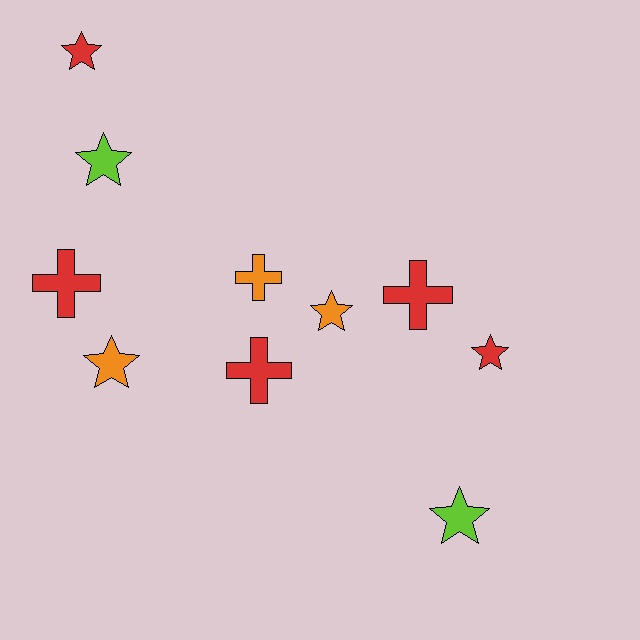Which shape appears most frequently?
Star, with 6 objects.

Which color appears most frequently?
Red, with 5 objects.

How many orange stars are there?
There are 2 orange stars.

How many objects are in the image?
There are 10 objects.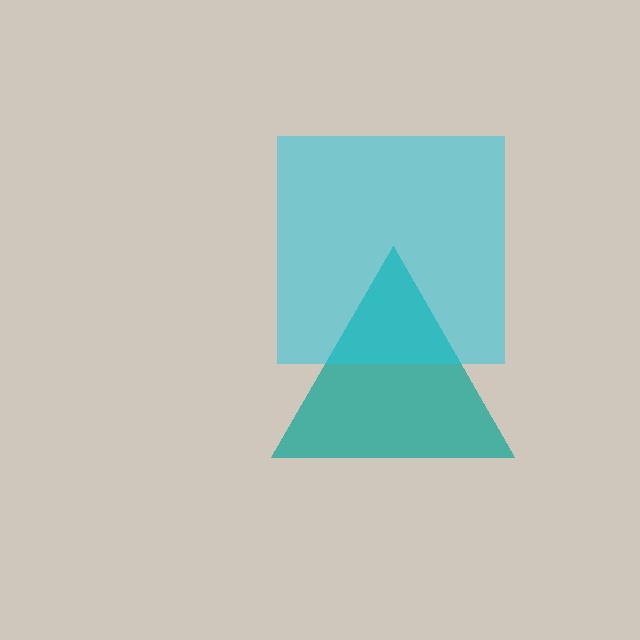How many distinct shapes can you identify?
There are 2 distinct shapes: a teal triangle, a cyan square.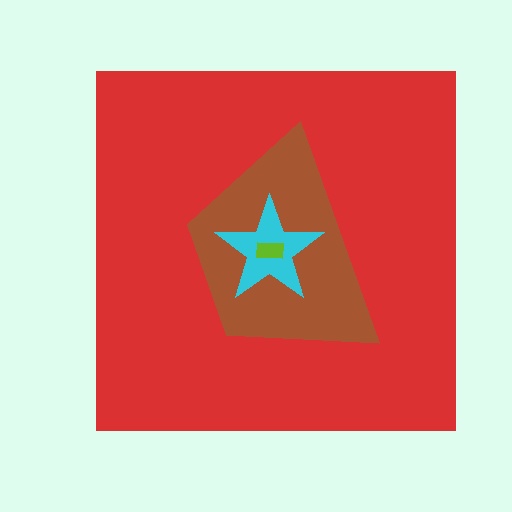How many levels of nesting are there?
4.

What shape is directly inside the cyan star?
The lime rectangle.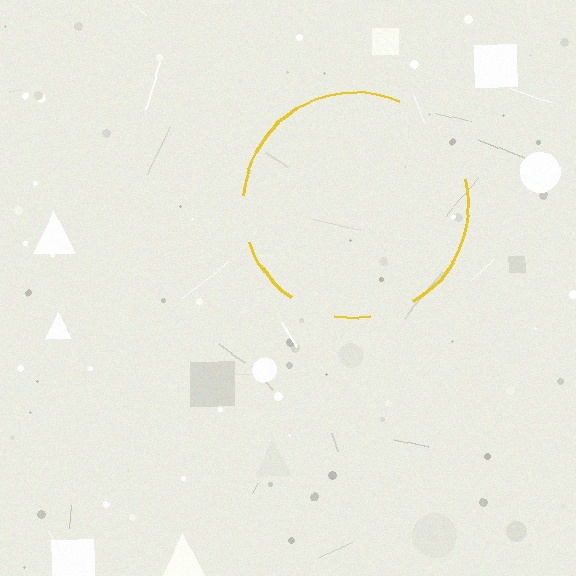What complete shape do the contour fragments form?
The contour fragments form a circle.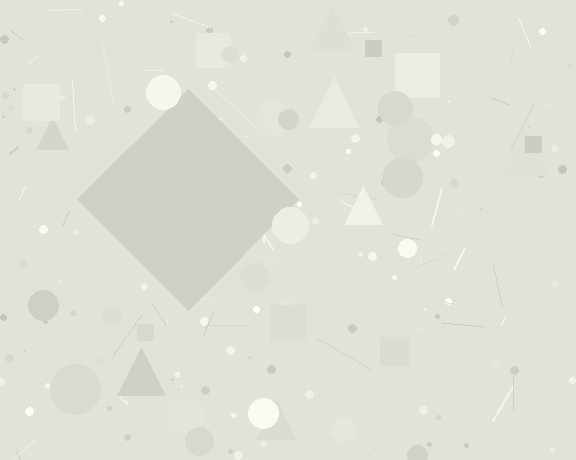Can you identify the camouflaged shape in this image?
The camouflaged shape is a diamond.